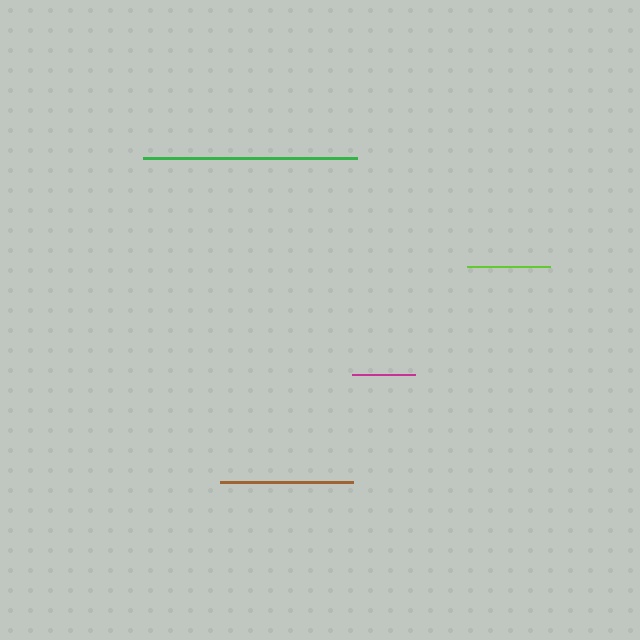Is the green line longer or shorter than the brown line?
The green line is longer than the brown line.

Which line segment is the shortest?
The magenta line is the shortest at approximately 63 pixels.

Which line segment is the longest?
The green line is the longest at approximately 214 pixels.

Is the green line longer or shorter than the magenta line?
The green line is longer than the magenta line.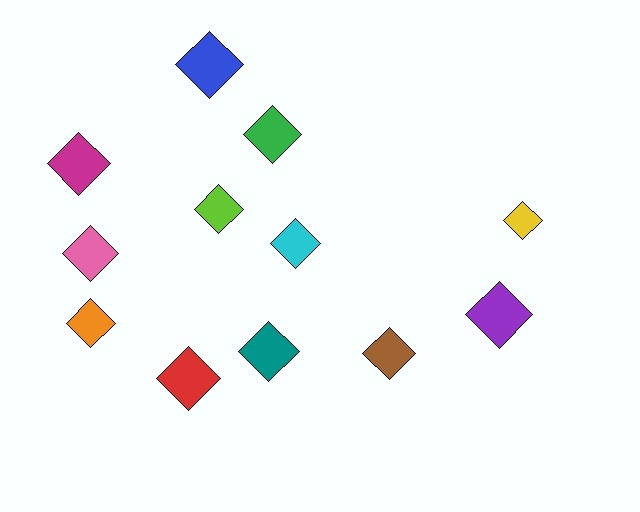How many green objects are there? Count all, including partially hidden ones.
There is 1 green object.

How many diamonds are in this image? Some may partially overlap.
There are 12 diamonds.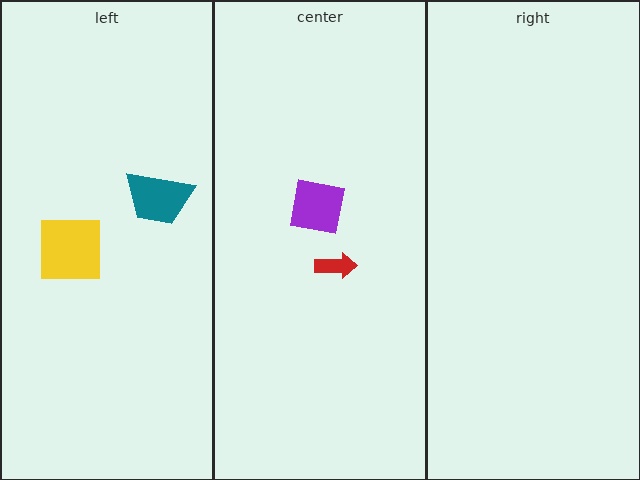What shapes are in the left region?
The teal trapezoid, the yellow square.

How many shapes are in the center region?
2.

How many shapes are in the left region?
2.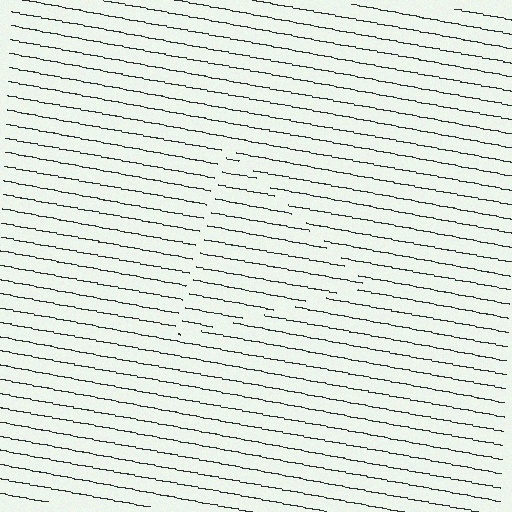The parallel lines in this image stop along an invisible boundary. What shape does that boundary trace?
An illusory triangle. The interior of the shape contains the same grating, shifted by half a period — the contour is defined by the phase discontinuity where line-ends from the inner and outer gratings abut.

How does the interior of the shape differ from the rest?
The interior of the shape contains the same grating, shifted by half a period — the contour is defined by the phase discontinuity where line-ends from the inner and outer gratings abut.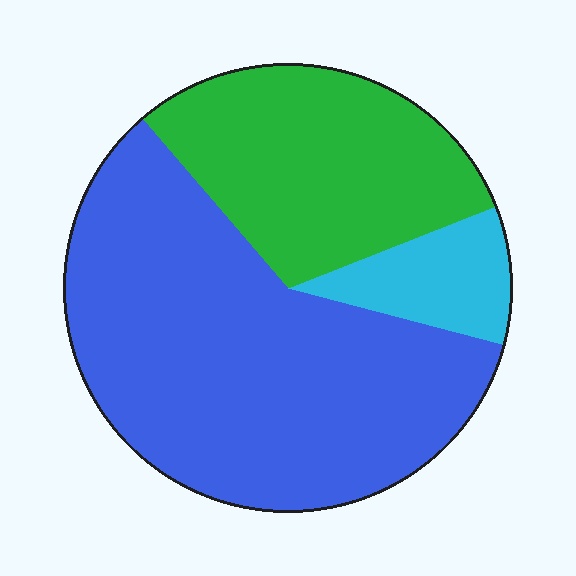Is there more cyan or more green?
Green.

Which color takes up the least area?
Cyan, at roughly 10%.